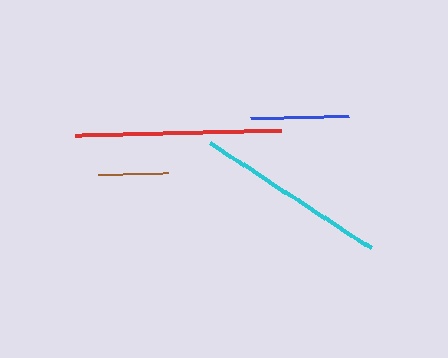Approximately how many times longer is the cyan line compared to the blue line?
The cyan line is approximately 2.0 times the length of the blue line.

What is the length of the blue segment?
The blue segment is approximately 98 pixels long.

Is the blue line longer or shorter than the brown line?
The blue line is longer than the brown line.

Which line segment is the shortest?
The brown line is the shortest at approximately 70 pixels.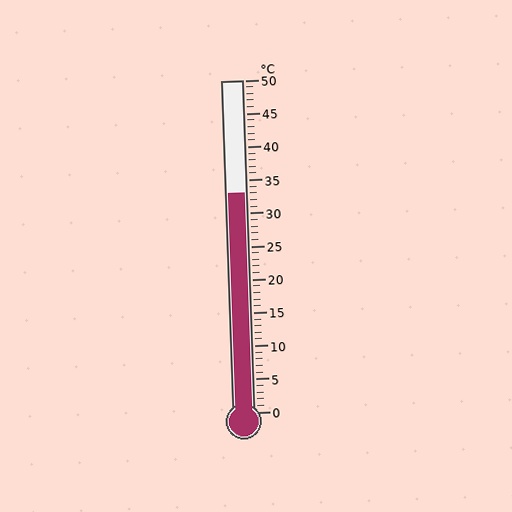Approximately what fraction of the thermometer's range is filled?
The thermometer is filled to approximately 65% of its range.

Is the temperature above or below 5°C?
The temperature is above 5°C.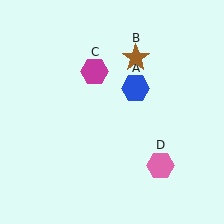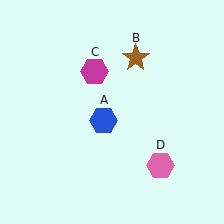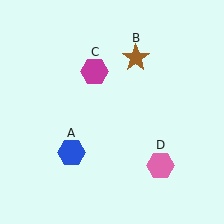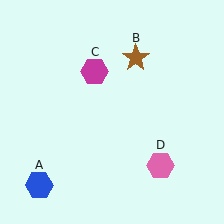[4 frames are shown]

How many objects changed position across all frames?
1 object changed position: blue hexagon (object A).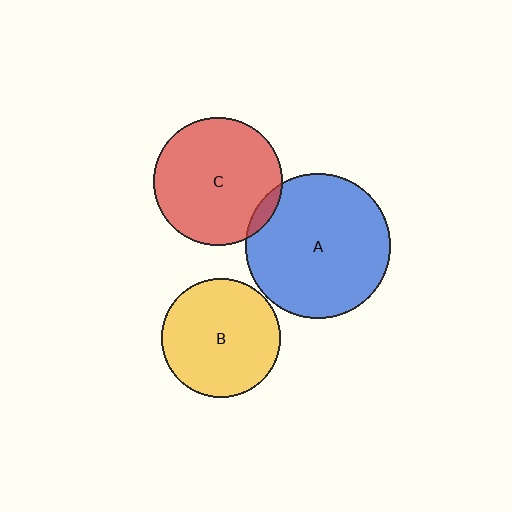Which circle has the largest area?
Circle A (blue).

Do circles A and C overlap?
Yes.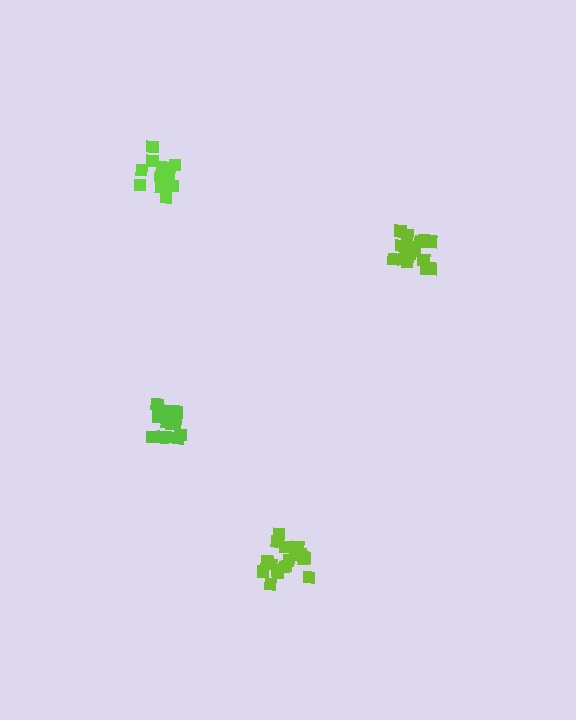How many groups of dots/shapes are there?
There are 4 groups.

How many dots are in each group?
Group 1: 20 dots, Group 2: 16 dots, Group 3: 17 dots, Group 4: 15 dots (68 total).